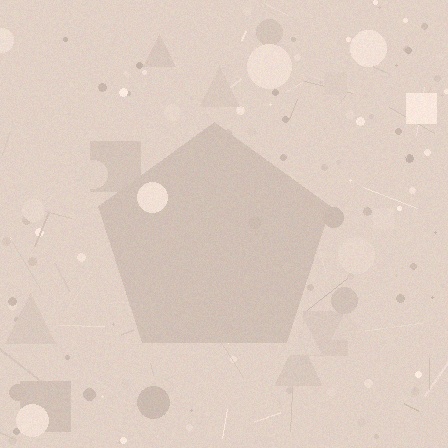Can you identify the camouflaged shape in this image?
The camouflaged shape is a pentagon.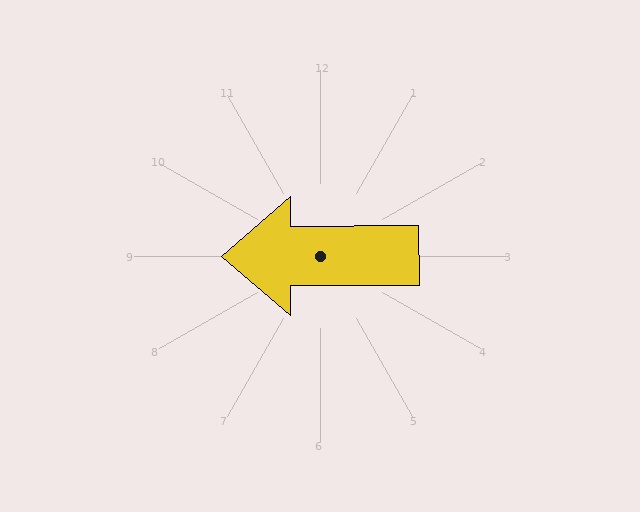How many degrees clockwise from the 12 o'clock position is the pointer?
Approximately 270 degrees.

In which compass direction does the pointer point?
West.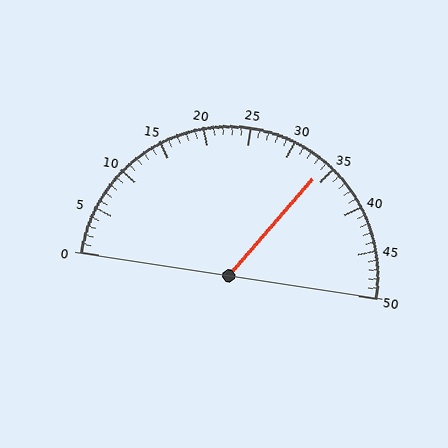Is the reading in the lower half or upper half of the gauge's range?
The reading is in the upper half of the range (0 to 50).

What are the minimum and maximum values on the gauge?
The gauge ranges from 0 to 50.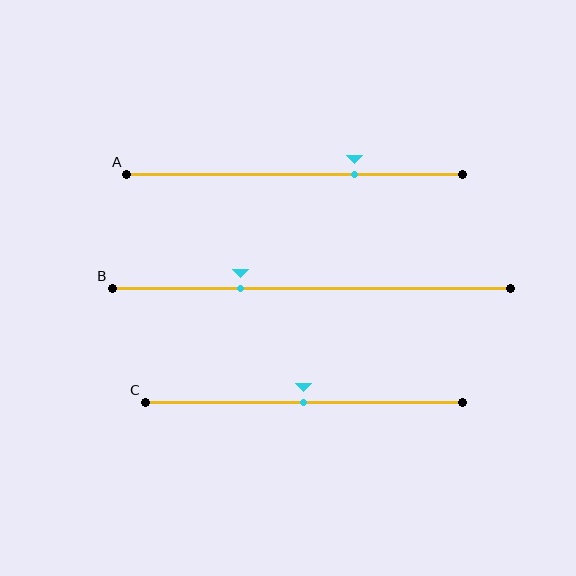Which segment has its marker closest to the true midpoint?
Segment C has its marker closest to the true midpoint.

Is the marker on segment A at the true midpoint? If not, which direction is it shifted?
No, the marker on segment A is shifted to the right by about 18% of the segment length.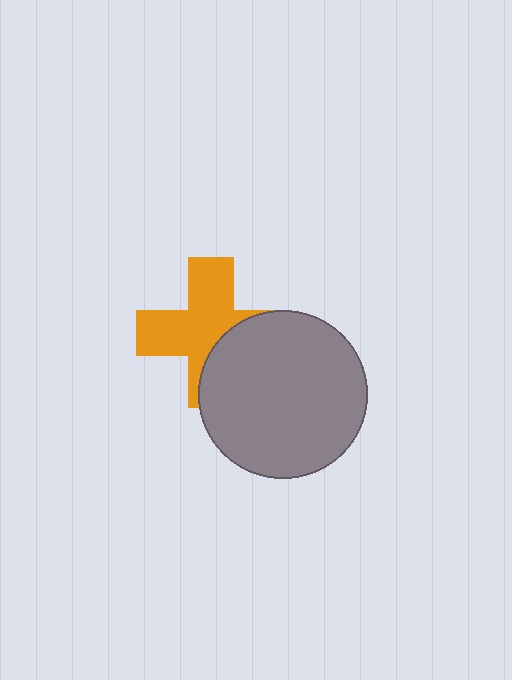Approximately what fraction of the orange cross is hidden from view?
Roughly 37% of the orange cross is hidden behind the gray circle.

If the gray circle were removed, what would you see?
You would see the complete orange cross.